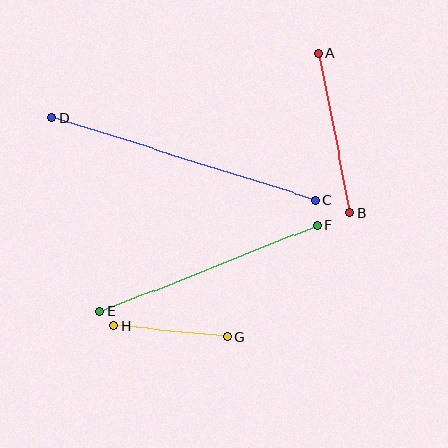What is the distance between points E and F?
The distance is approximately 234 pixels.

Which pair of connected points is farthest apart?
Points C and D are farthest apart.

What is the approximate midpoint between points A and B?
The midpoint is at approximately (334, 133) pixels.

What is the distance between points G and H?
The distance is approximately 114 pixels.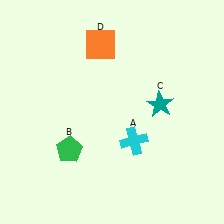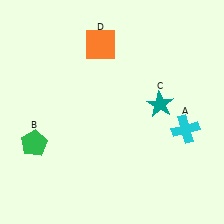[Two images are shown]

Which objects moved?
The objects that moved are: the cyan cross (A), the green pentagon (B).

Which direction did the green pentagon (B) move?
The green pentagon (B) moved left.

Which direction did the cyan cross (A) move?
The cyan cross (A) moved right.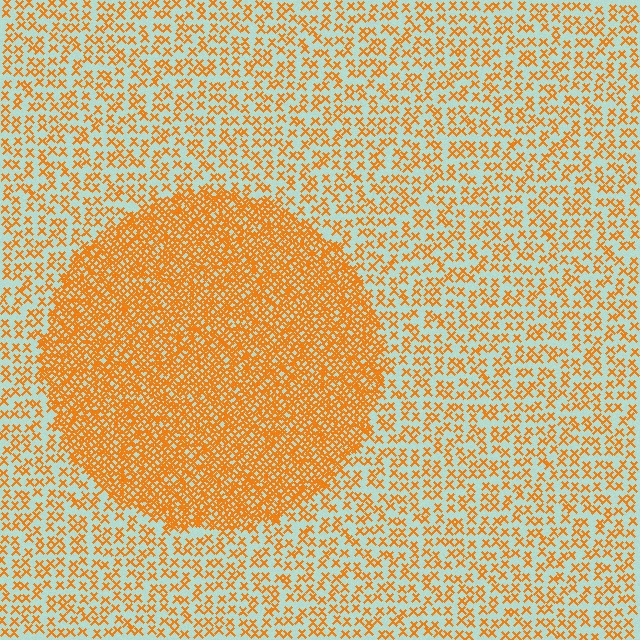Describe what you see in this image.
The image contains small orange elements arranged at two different densities. A circle-shaped region is visible where the elements are more densely packed than the surrounding area.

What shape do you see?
I see a circle.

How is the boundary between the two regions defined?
The boundary is defined by a change in element density (approximately 2.8x ratio). All elements are the same color, size, and shape.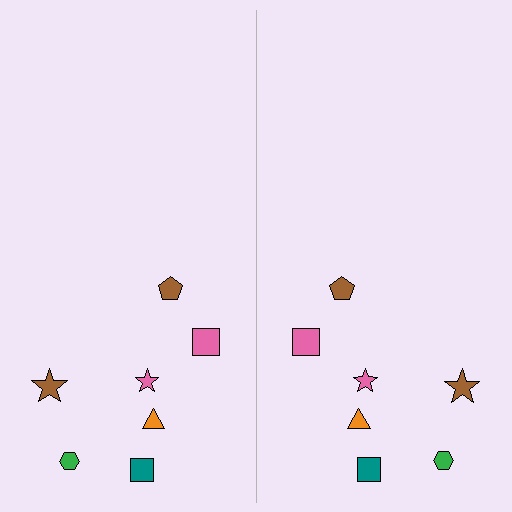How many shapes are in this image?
There are 14 shapes in this image.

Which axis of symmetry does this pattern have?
The pattern has a vertical axis of symmetry running through the center of the image.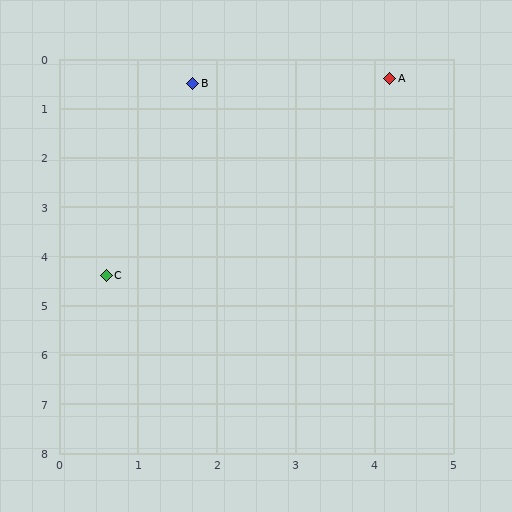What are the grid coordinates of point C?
Point C is at approximately (0.6, 4.4).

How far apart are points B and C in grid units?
Points B and C are about 4.1 grid units apart.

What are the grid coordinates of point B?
Point B is at approximately (1.7, 0.5).